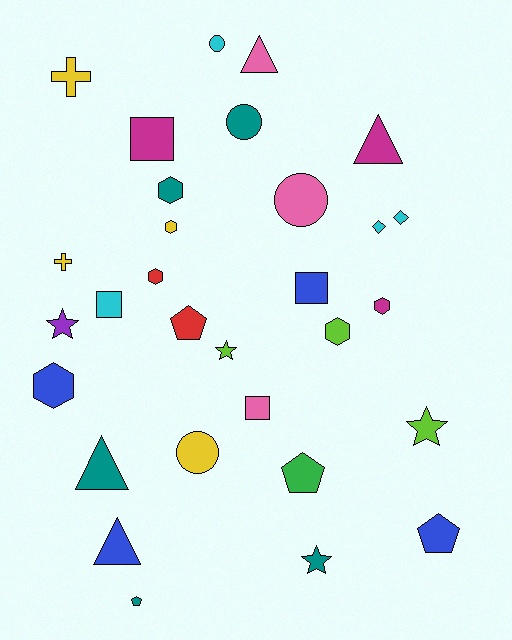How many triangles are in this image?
There are 4 triangles.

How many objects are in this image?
There are 30 objects.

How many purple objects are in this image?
There is 1 purple object.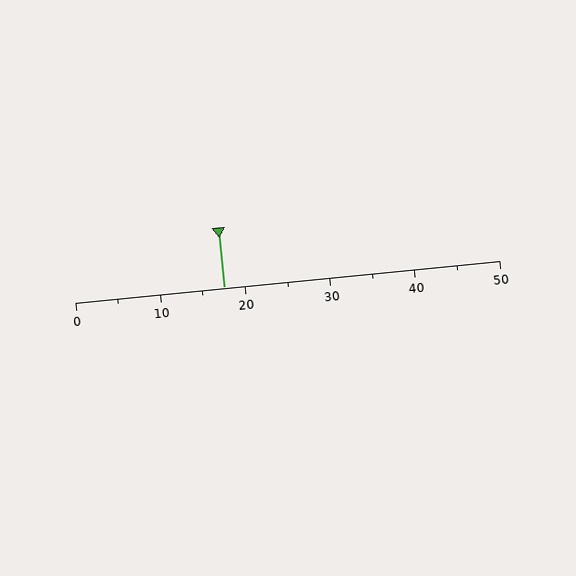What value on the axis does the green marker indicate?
The marker indicates approximately 17.5.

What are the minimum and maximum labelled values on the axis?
The axis runs from 0 to 50.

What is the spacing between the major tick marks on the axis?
The major ticks are spaced 10 apart.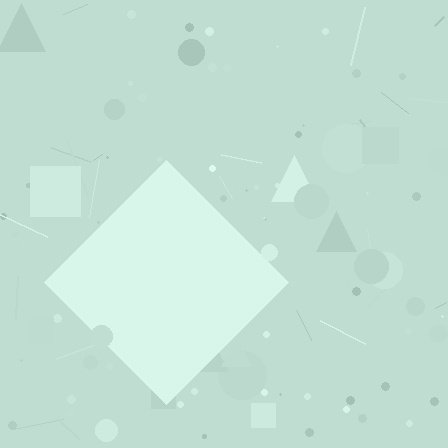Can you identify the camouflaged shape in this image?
The camouflaged shape is a diamond.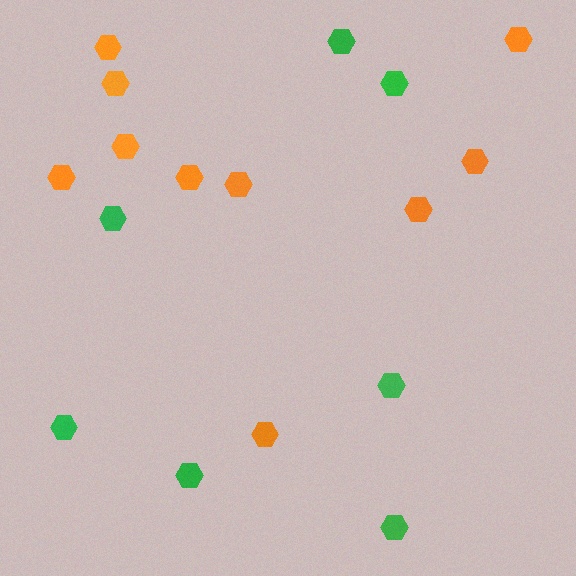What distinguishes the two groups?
There are 2 groups: one group of green hexagons (7) and one group of orange hexagons (10).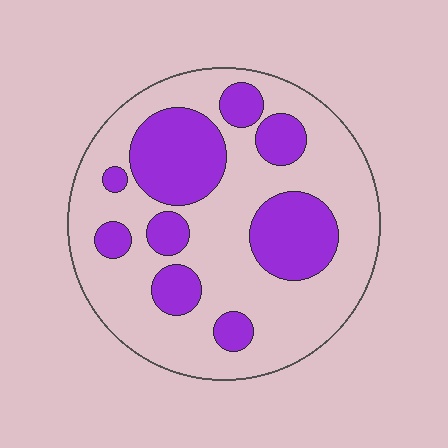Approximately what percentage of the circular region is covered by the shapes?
Approximately 30%.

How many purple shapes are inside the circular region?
9.